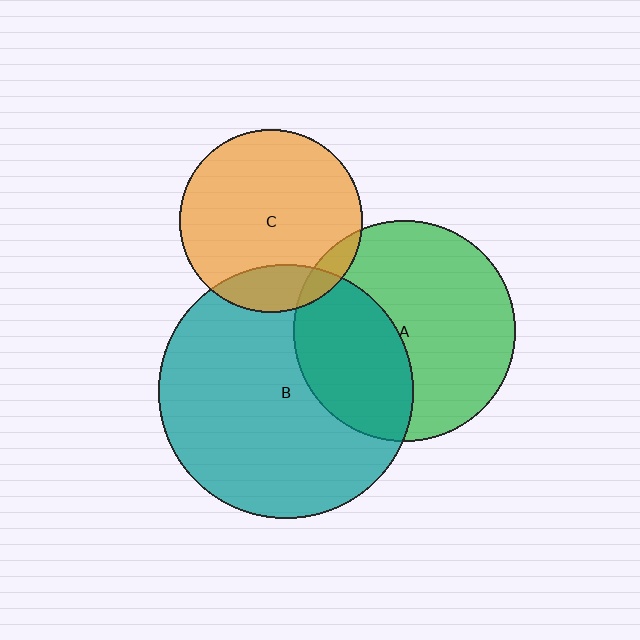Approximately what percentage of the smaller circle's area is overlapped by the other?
Approximately 15%.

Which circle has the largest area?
Circle B (teal).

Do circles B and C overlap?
Yes.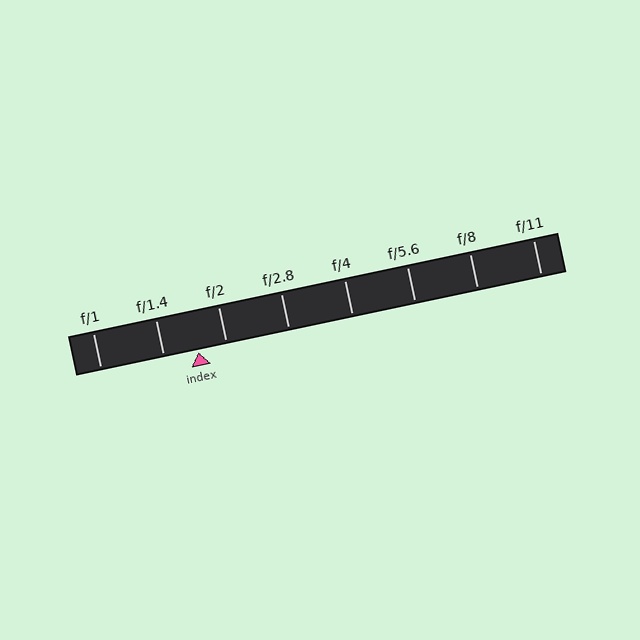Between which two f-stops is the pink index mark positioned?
The index mark is between f/1.4 and f/2.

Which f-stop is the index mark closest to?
The index mark is closest to f/2.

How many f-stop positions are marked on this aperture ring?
There are 8 f-stop positions marked.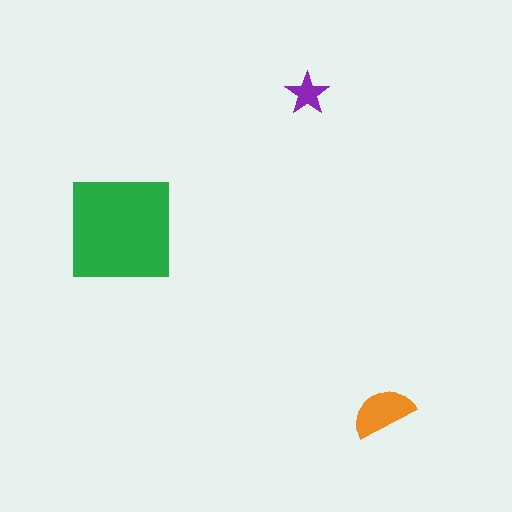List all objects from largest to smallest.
The green square, the orange semicircle, the purple star.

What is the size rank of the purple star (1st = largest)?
3rd.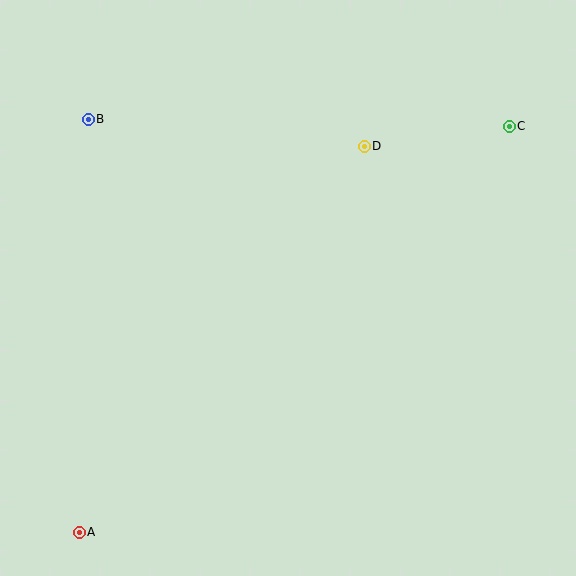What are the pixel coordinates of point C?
Point C is at (509, 126).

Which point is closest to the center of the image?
Point D at (364, 146) is closest to the center.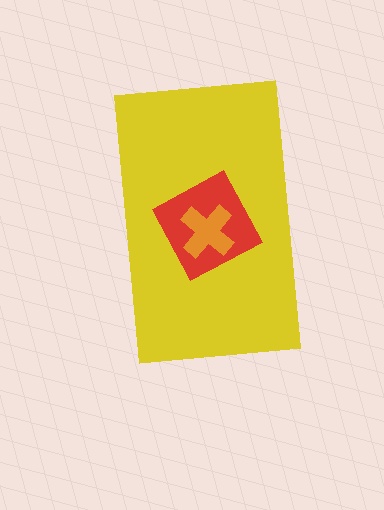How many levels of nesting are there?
3.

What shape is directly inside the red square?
The orange cross.